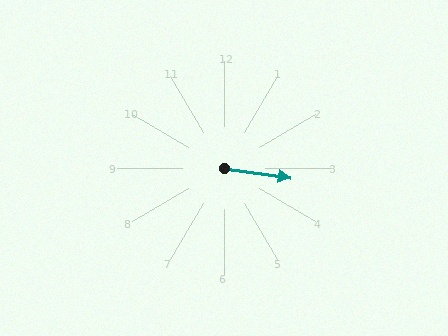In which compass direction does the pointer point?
East.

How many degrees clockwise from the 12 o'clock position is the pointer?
Approximately 98 degrees.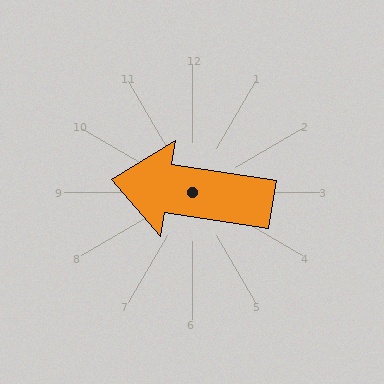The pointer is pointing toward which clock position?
Roughly 9 o'clock.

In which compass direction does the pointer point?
West.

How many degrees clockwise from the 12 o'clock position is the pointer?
Approximately 279 degrees.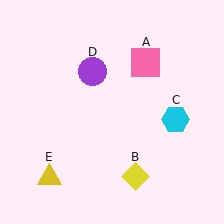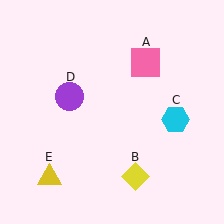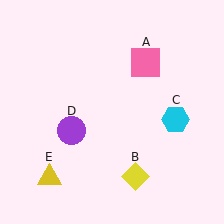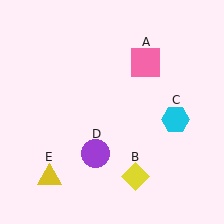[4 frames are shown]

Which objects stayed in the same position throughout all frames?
Pink square (object A) and yellow diamond (object B) and cyan hexagon (object C) and yellow triangle (object E) remained stationary.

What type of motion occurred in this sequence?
The purple circle (object D) rotated counterclockwise around the center of the scene.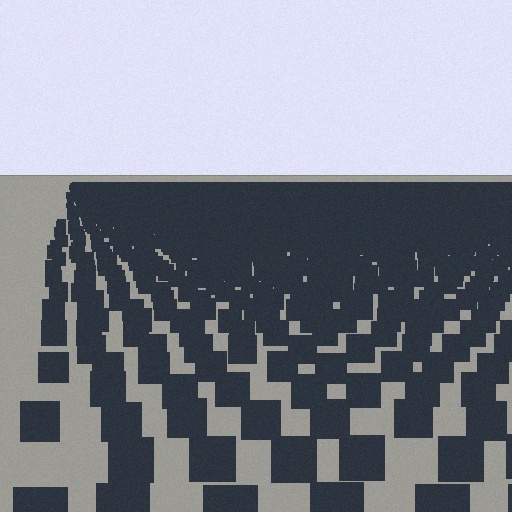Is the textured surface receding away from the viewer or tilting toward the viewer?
The surface is receding away from the viewer. Texture elements get smaller and denser toward the top.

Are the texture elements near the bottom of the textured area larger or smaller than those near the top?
Larger. Near the bottom, elements are closer to the viewer and appear at a bigger on-screen size.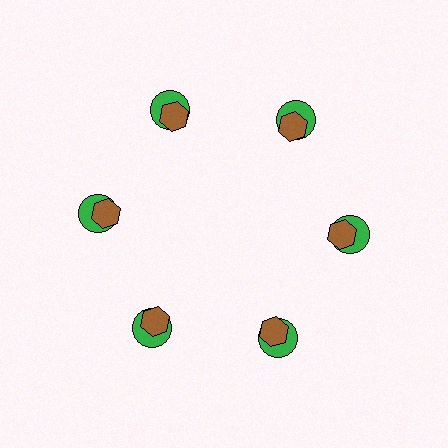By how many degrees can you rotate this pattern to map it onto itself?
The pattern maps onto itself every 60 degrees of rotation.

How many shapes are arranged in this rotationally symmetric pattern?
There are 12 shapes, arranged in 6 groups of 2.